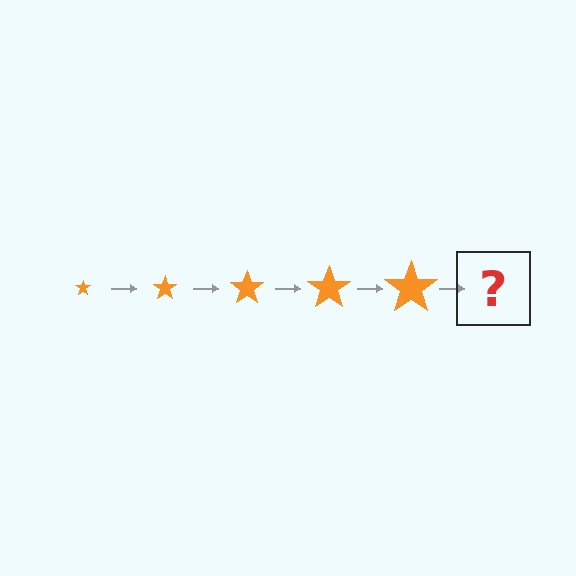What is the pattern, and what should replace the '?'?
The pattern is that the star gets progressively larger each step. The '?' should be an orange star, larger than the previous one.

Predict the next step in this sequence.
The next step is an orange star, larger than the previous one.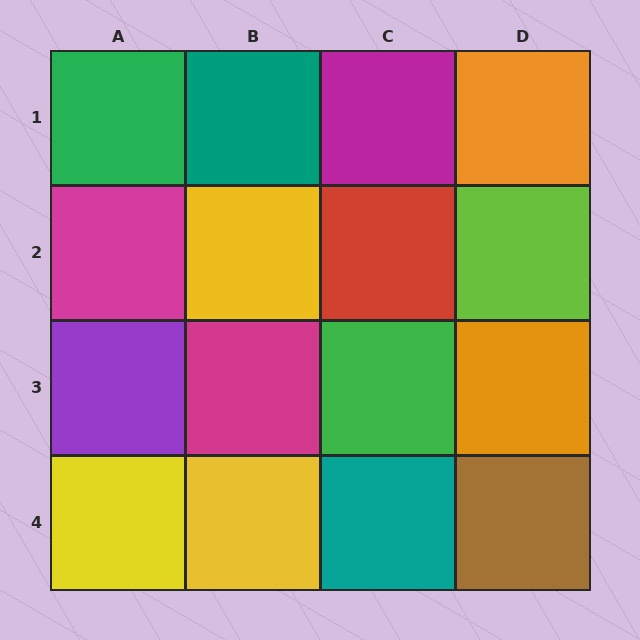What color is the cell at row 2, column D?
Lime.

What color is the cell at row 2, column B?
Yellow.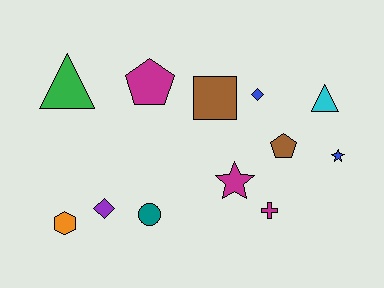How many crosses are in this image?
There is 1 cross.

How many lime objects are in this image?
There are no lime objects.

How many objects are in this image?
There are 12 objects.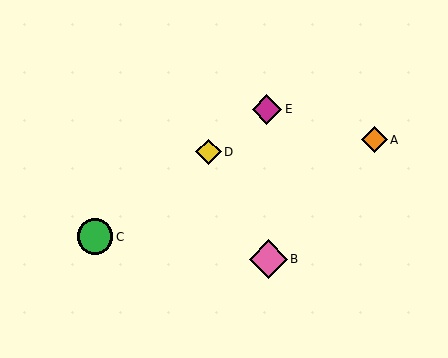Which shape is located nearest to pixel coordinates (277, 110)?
The magenta diamond (labeled E) at (267, 109) is nearest to that location.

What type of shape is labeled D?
Shape D is a yellow diamond.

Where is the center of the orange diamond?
The center of the orange diamond is at (374, 140).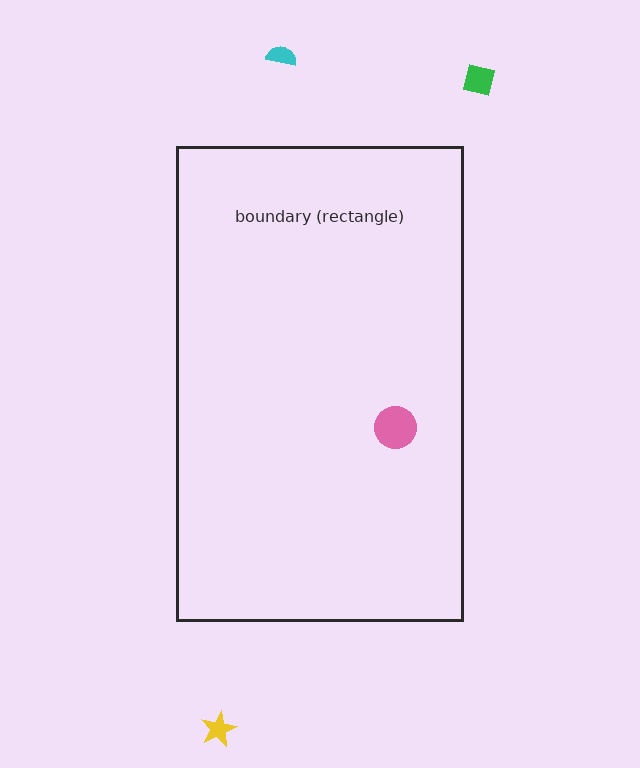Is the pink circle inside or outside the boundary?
Inside.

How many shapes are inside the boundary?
1 inside, 3 outside.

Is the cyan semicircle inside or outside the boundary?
Outside.